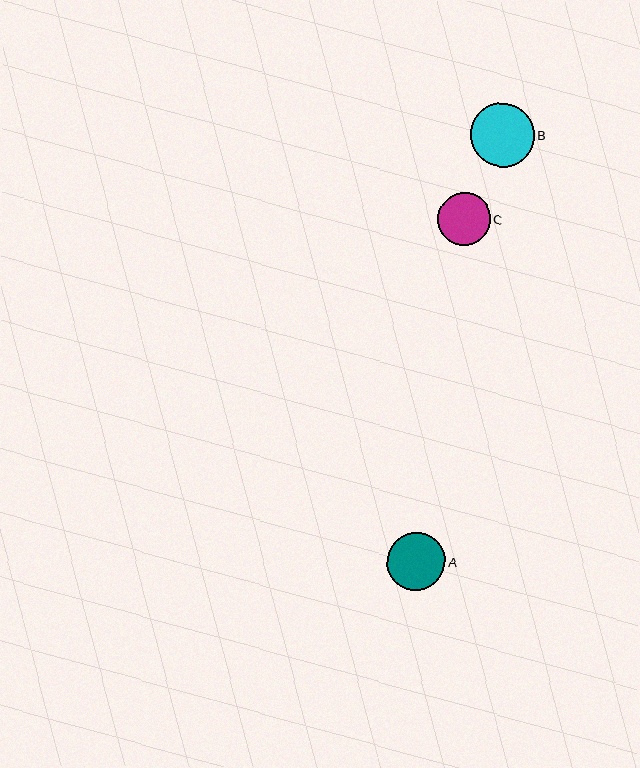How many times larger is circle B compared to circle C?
Circle B is approximately 1.2 times the size of circle C.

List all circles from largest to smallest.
From largest to smallest: B, A, C.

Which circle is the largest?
Circle B is the largest with a size of approximately 64 pixels.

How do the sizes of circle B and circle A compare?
Circle B and circle A are approximately the same size.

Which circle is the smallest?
Circle C is the smallest with a size of approximately 53 pixels.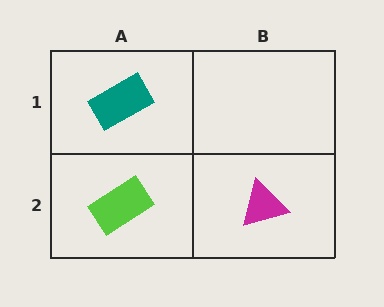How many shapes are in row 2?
2 shapes.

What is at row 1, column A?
A teal rectangle.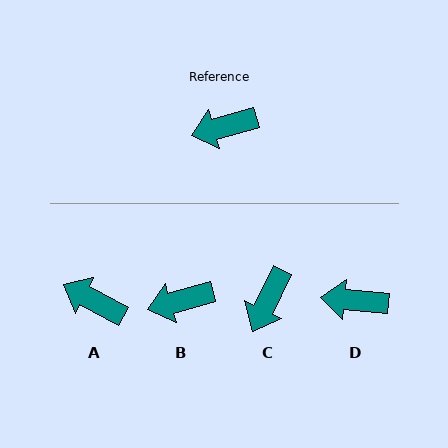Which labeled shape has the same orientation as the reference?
B.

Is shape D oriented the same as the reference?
No, it is off by about 21 degrees.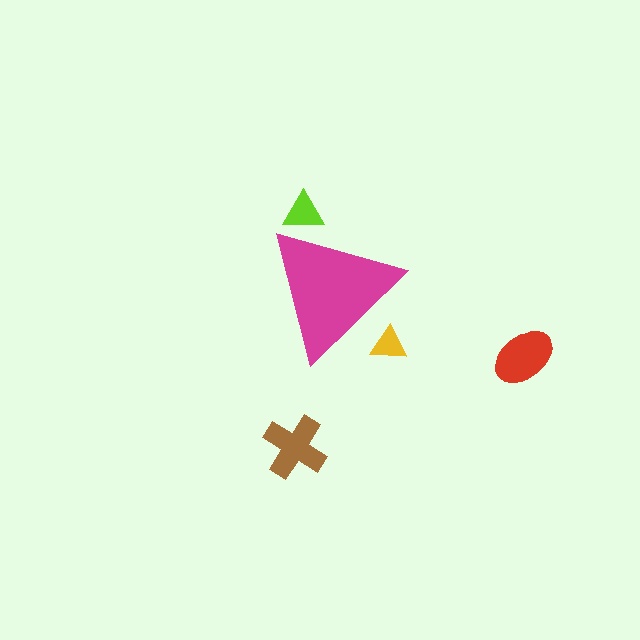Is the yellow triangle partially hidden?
Yes, the yellow triangle is partially hidden behind the magenta triangle.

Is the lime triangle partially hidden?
Yes, the lime triangle is partially hidden behind the magenta triangle.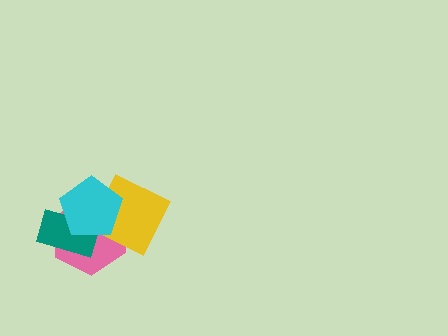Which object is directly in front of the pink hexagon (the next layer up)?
The teal rectangle is directly in front of the pink hexagon.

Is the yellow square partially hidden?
Yes, it is partially covered by another shape.